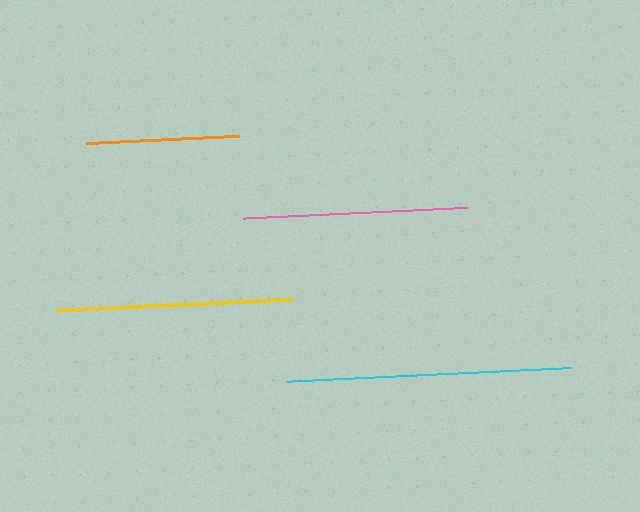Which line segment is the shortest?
The orange line is the shortest at approximately 153 pixels.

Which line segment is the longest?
The cyan line is the longest at approximately 284 pixels.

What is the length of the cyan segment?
The cyan segment is approximately 284 pixels long.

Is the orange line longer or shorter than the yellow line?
The yellow line is longer than the orange line.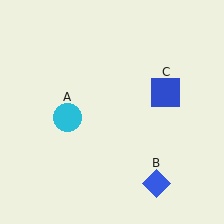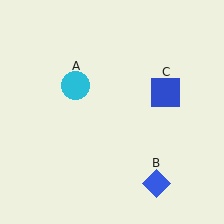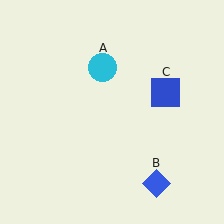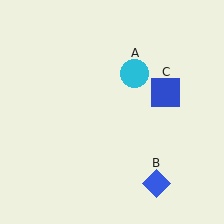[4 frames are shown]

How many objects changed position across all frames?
1 object changed position: cyan circle (object A).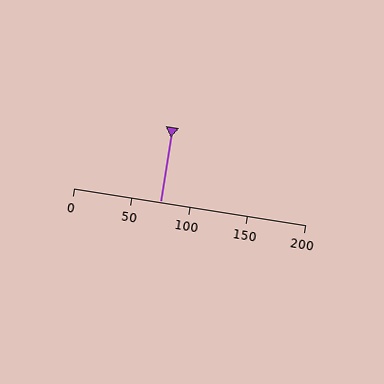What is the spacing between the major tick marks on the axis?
The major ticks are spaced 50 apart.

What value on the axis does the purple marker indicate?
The marker indicates approximately 75.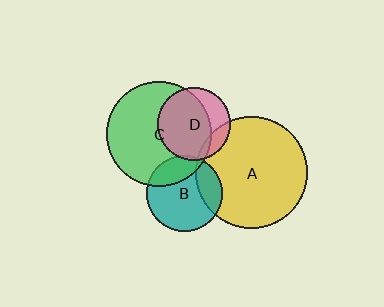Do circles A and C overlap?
Yes.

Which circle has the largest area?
Circle A (yellow).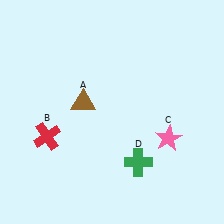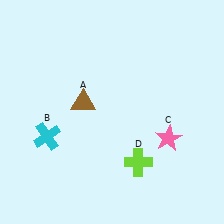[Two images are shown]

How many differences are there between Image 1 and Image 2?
There are 2 differences between the two images.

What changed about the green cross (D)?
In Image 1, D is green. In Image 2, it changed to lime.